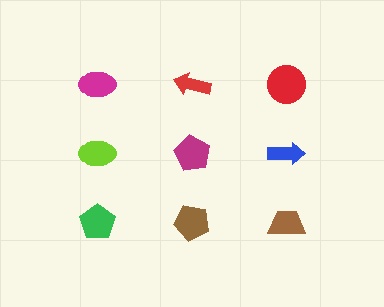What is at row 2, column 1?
A lime ellipse.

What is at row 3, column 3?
A brown trapezoid.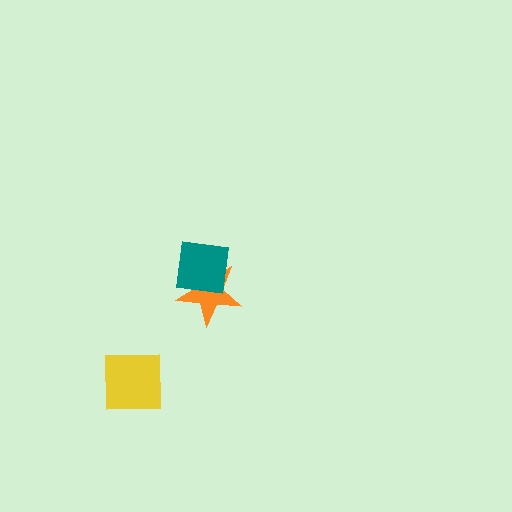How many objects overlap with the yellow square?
0 objects overlap with the yellow square.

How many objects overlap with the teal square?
1 object overlaps with the teal square.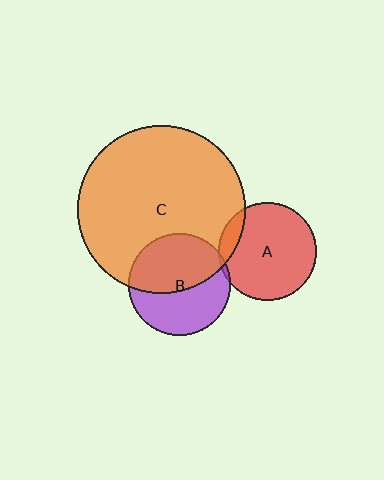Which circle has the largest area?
Circle C (orange).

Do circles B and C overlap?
Yes.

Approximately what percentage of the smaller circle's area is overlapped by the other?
Approximately 50%.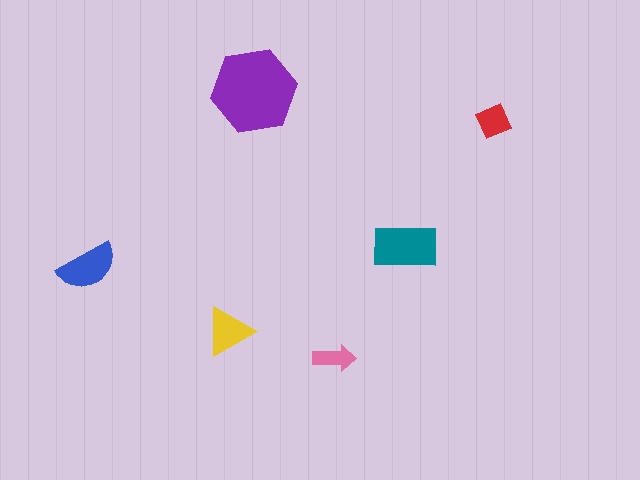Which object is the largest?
The purple hexagon.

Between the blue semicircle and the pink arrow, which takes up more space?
The blue semicircle.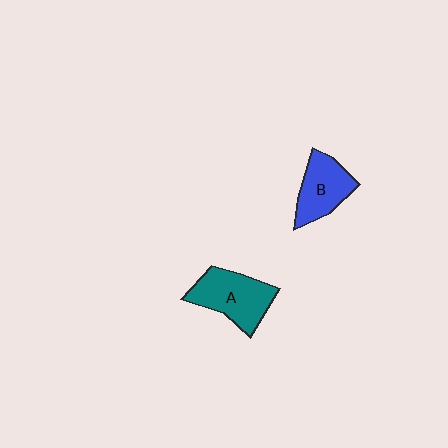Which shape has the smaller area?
Shape B (blue).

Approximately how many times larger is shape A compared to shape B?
Approximately 1.2 times.